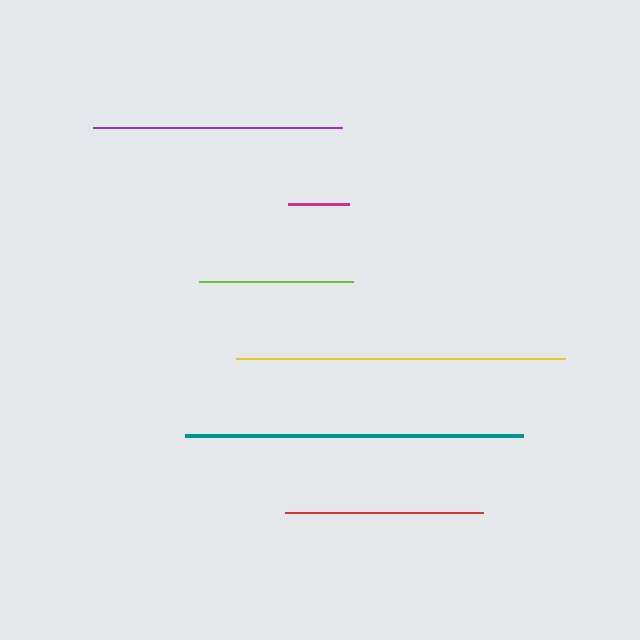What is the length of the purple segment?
The purple segment is approximately 250 pixels long.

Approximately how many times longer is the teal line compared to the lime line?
The teal line is approximately 2.2 times the length of the lime line.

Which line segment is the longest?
The teal line is the longest at approximately 339 pixels.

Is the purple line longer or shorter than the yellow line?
The yellow line is longer than the purple line.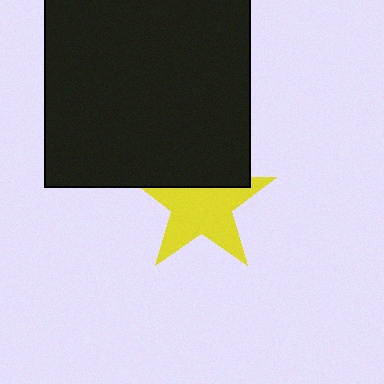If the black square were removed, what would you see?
You would see the complete yellow star.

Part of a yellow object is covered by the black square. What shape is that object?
It is a star.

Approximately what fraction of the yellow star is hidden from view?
Roughly 31% of the yellow star is hidden behind the black square.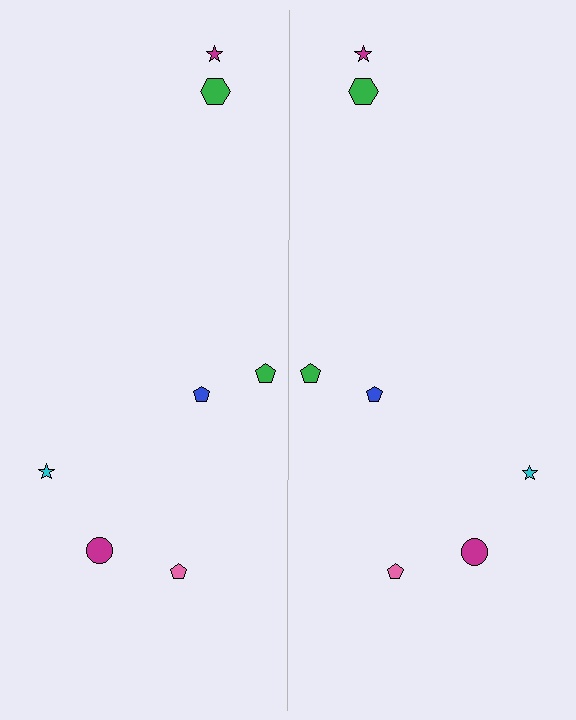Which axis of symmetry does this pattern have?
The pattern has a vertical axis of symmetry running through the center of the image.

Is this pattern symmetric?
Yes, this pattern has bilateral (reflection) symmetry.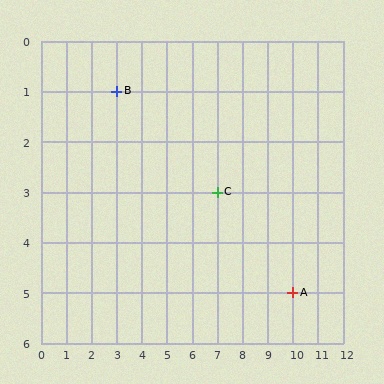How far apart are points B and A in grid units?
Points B and A are 7 columns and 4 rows apart (about 8.1 grid units diagonally).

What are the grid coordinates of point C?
Point C is at grid coordinates (7, 3).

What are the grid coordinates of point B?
Point B is at grid coordinates (3, 1).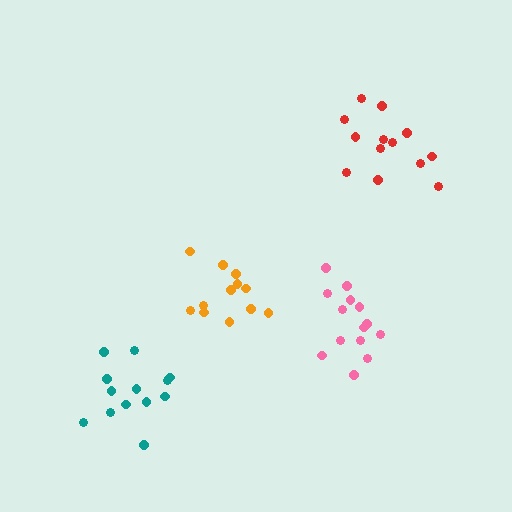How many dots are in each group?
Group 1: 13 dots, Group 2: 13 dots, Group 3: 14 dots, Group 4: 12 dots (52 total).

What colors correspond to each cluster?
The clusters are colored: red, teal, pink, orange.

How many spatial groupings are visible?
There are 4 spatial groupings.